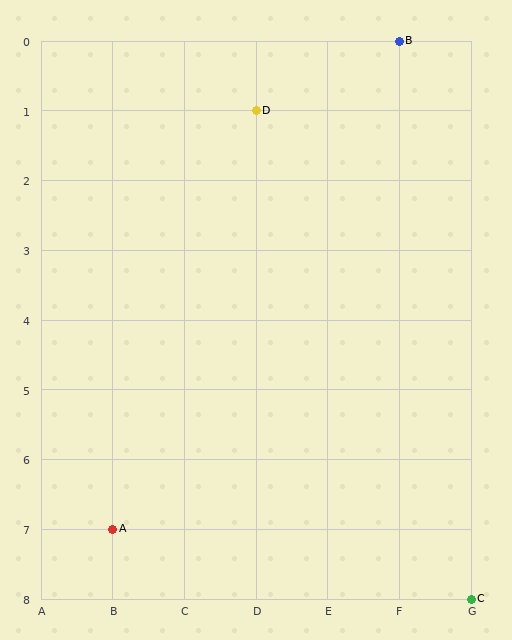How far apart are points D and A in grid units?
Points D and A are 2 columns and 6 rows apart (about 6.3 grid units diagonally).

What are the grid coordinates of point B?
Point B is at grid coordinates (F, 0).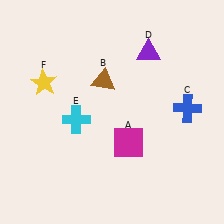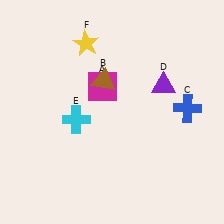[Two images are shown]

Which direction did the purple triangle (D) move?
The purple triangle (D) moved down.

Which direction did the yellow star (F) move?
The yellow star (F) moved right.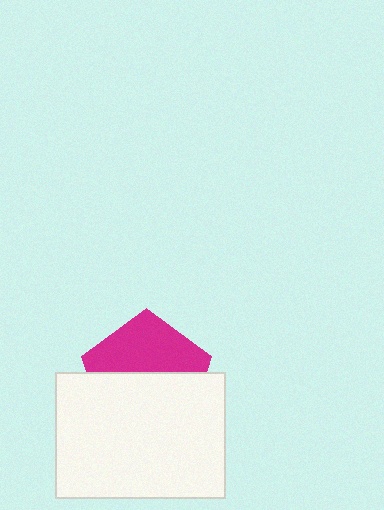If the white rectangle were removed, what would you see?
You would see the complete magenta pentagon.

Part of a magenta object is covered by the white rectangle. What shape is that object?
It is a pentagon.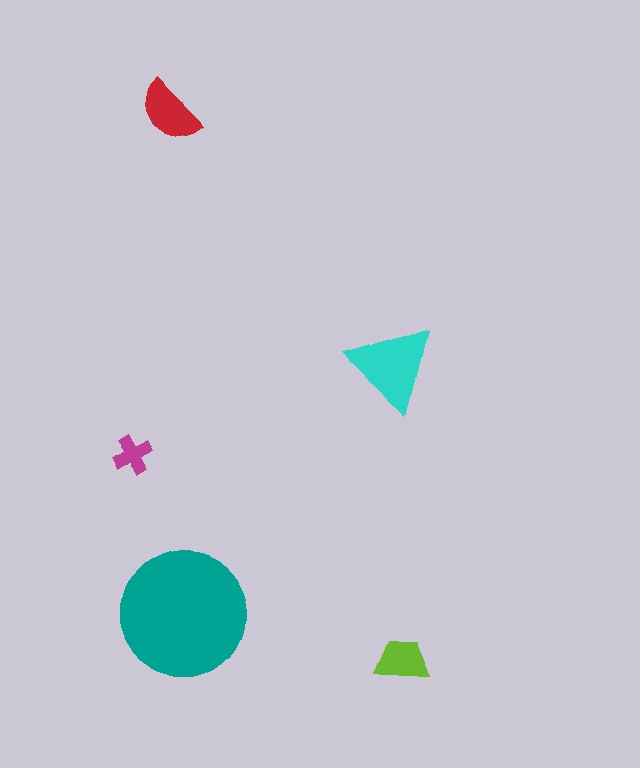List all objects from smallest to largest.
The magenta cross, the lime trapezoid, the red semicircle, the cyan triangle, the teal circle.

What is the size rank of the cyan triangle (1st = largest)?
2nd.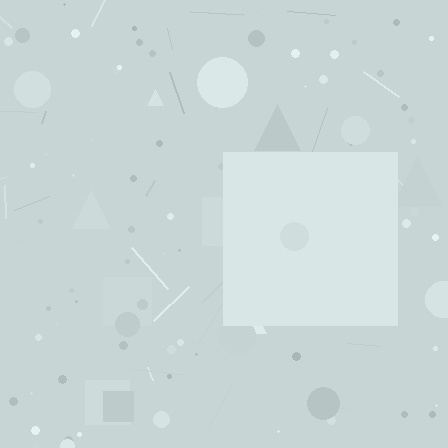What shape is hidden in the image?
A square is hidden in the image.